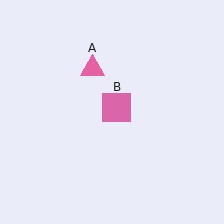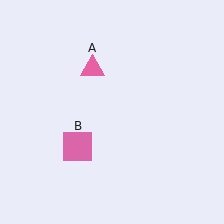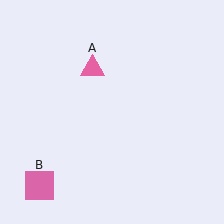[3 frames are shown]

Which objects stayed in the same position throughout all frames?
Pink triangle (object A) remained stationary.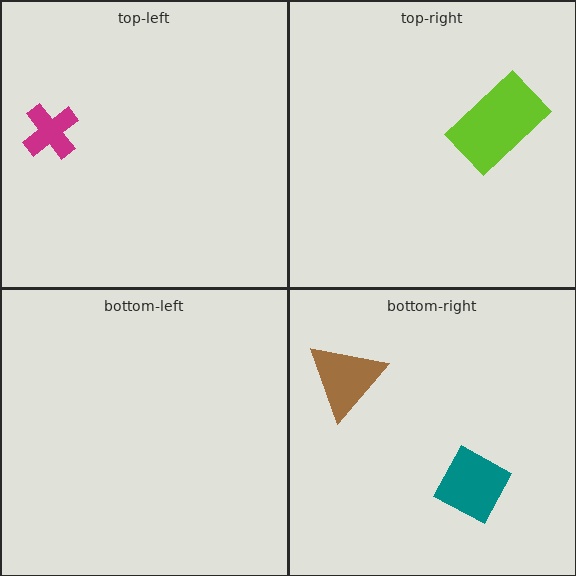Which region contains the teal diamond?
The bottom-right region.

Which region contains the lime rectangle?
The top-right region.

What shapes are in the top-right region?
The lime rectangle.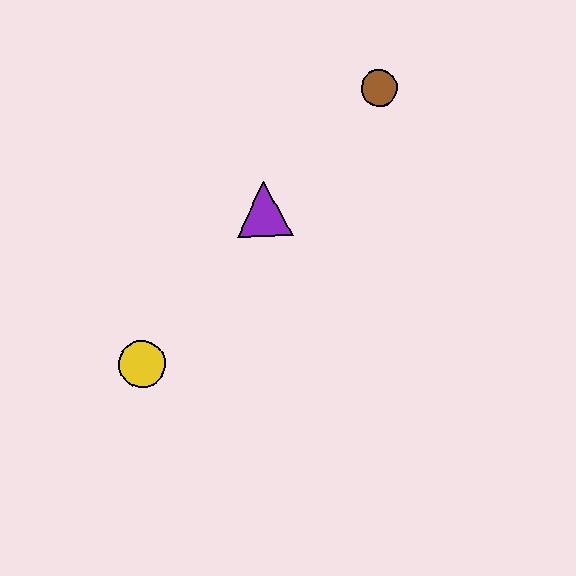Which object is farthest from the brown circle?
The yellow circle is farthest from the brown circle.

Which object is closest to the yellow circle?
The purple triangle is closest to the yellow circle.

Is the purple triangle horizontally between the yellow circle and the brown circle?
Yes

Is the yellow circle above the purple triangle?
No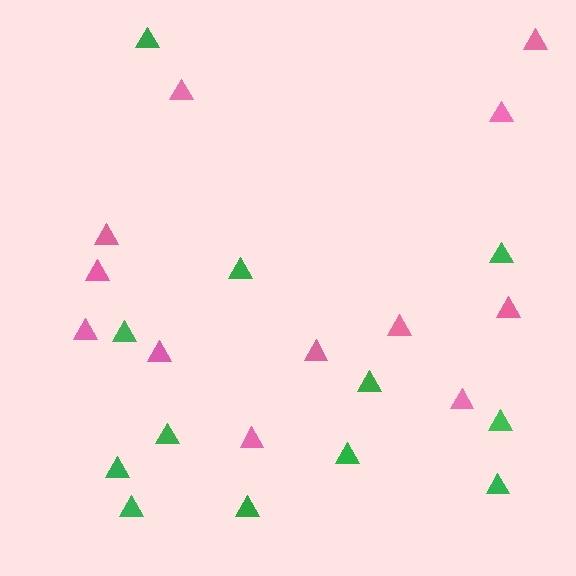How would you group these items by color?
There are 2 groups: one group of green triangles (12) and one group of pink triangles (12).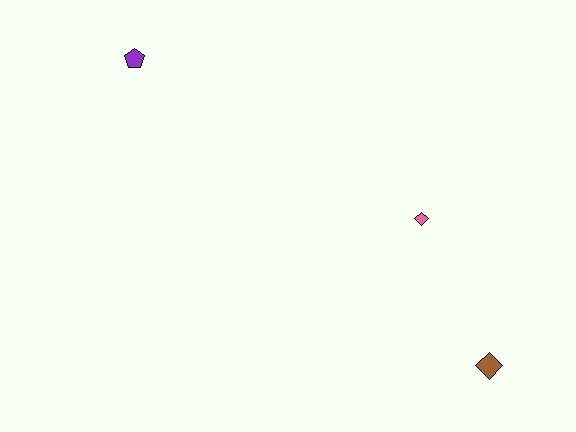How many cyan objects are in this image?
There are no cyan objects.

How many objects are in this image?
There are 3 objects.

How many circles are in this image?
There are no circles.